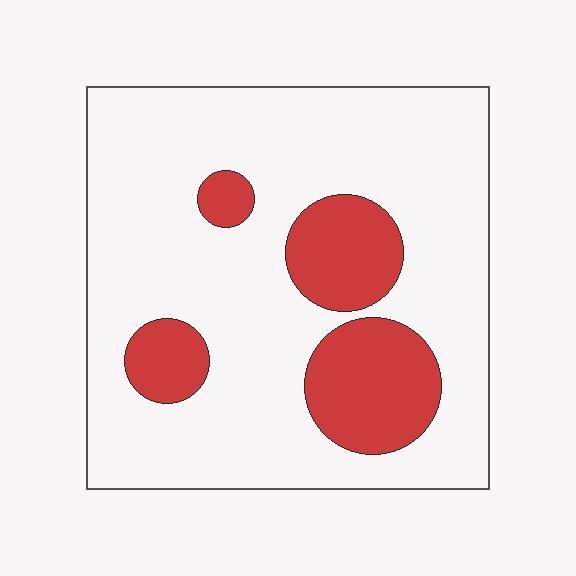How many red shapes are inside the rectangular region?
4.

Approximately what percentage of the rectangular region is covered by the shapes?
Approximately 20%.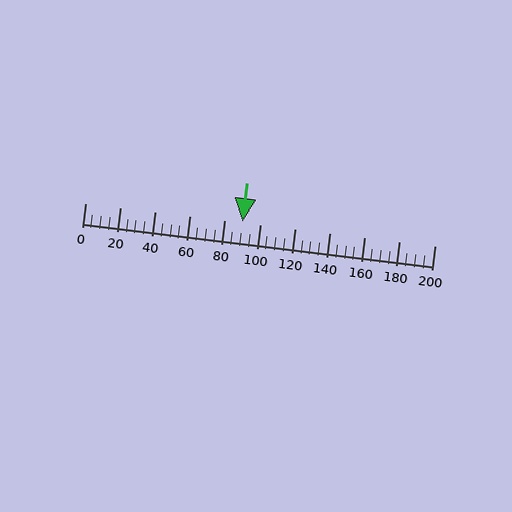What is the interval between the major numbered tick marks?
The major tick marks are spaced 20 units apart.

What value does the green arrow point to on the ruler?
The green arrow points to approximately 90.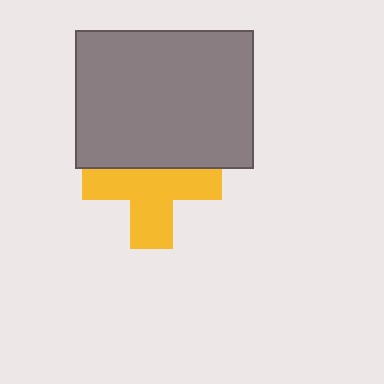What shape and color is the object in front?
The object in front is a gray rectangle.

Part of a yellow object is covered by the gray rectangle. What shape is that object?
It is a cross.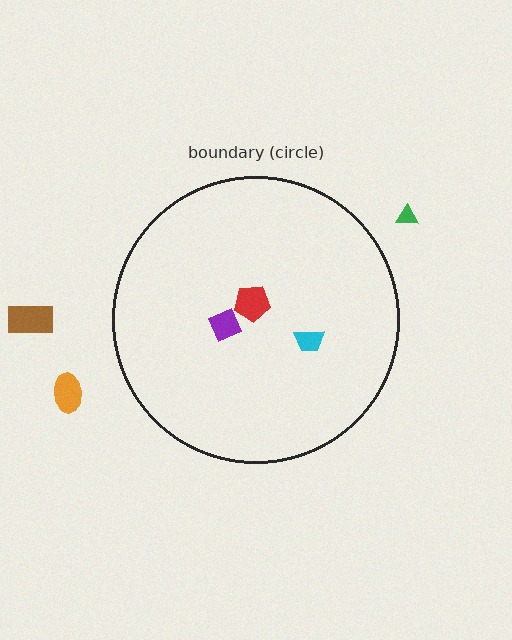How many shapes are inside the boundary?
3 inside, 3 outside.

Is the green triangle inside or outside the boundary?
Outside.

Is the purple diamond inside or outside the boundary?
Inside.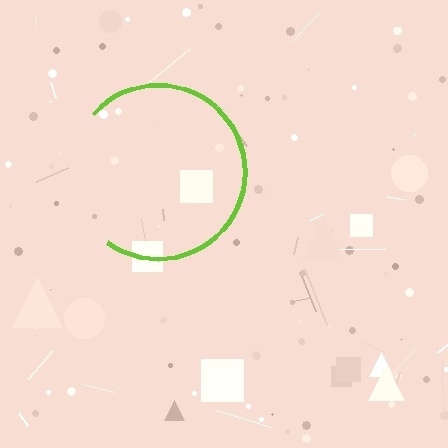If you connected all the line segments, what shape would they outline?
They would outline a circle.